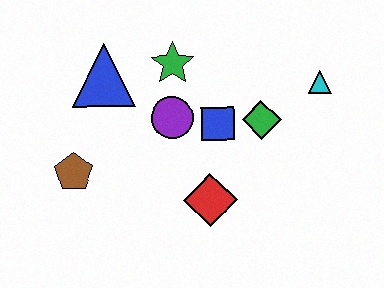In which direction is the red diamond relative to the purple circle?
The red diamond is below the purple circle.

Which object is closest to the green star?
The purple circle is closest to the green star.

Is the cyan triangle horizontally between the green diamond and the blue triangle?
No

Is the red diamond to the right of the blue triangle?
Yes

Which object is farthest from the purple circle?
The cyan triangle is farthest from the purple circle.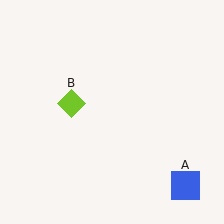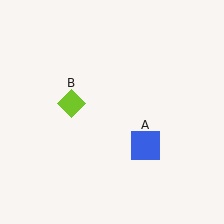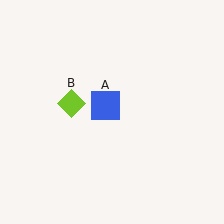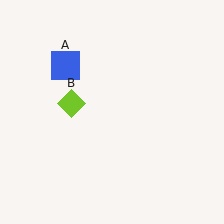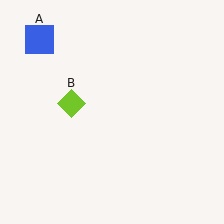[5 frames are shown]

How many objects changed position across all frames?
1 object changed position: blue square (object A).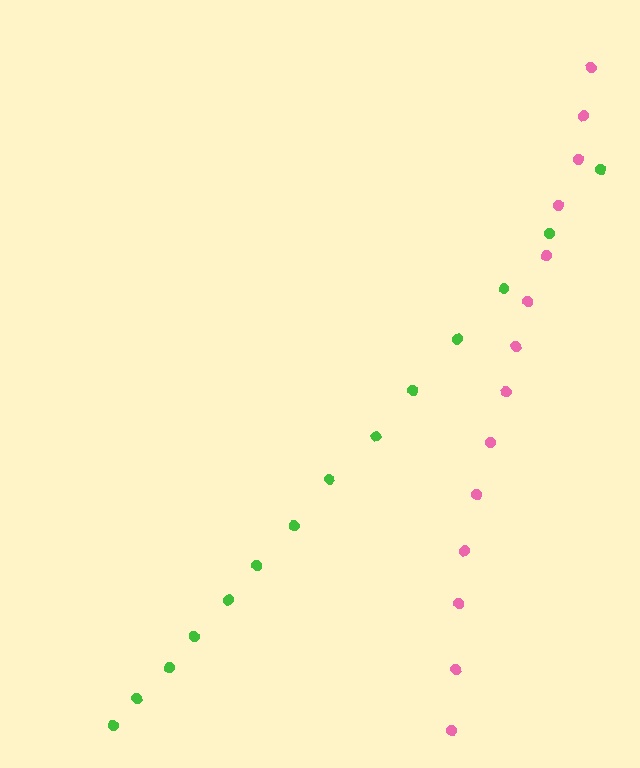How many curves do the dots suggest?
There are 2 distinct paths.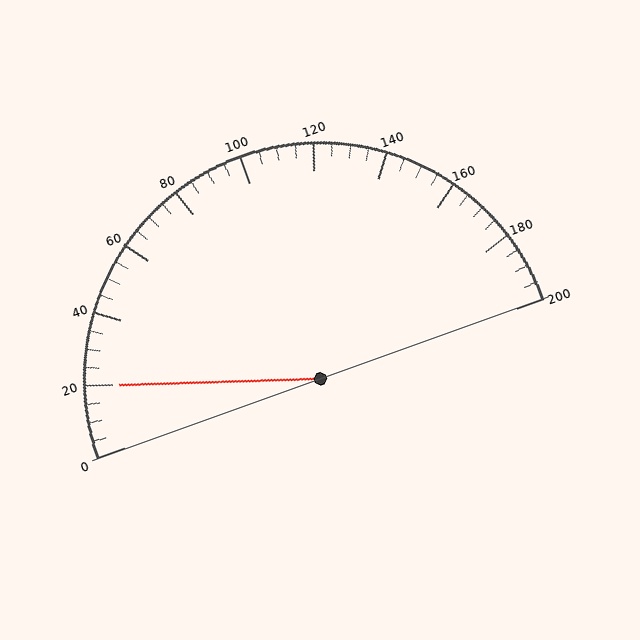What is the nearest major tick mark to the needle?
The nearest major tick mark is 20.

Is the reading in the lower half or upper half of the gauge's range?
The reading is in the lower half of the range (0 to 200).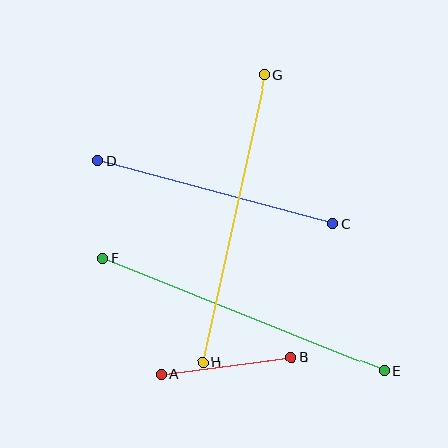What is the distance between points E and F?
The distance is approximately 303 pixels.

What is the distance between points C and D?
The distance is approximately 243 pixels.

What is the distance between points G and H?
The distance is approximately 294 pixels.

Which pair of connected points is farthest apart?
Points E and F are farthest apart.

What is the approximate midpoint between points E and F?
The midpoint is at approximately (243, 315) pixels.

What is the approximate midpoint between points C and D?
The midpoint is at approximately (215, 192) pixels.